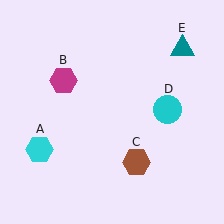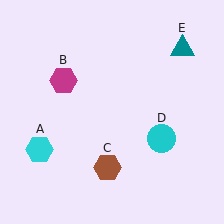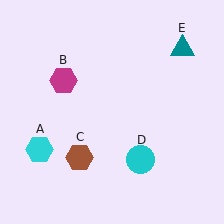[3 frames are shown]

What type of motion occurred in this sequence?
The brown hexagon (object C), cyan circle (object D) rotated clockwise around the center of the scene.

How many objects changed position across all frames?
2 objects changed position: brown hexagon (object C), cyan circle (object D).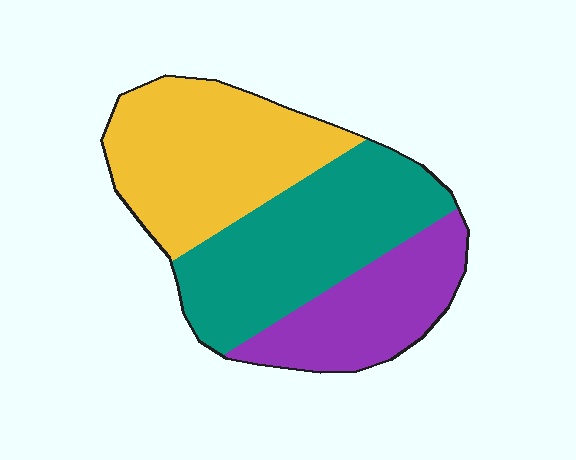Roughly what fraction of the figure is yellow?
Yellow takes up about three eighths (3/8) of the figure.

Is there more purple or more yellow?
Yellow.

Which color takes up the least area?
Purple, at roughly 25%.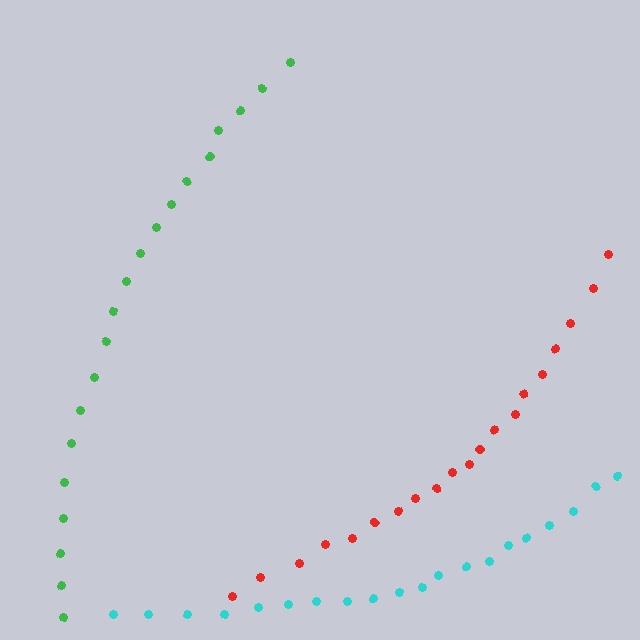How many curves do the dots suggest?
There are 3 distinct paths.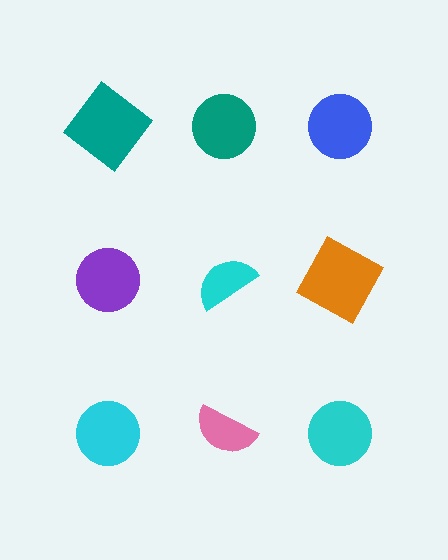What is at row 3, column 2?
A pink semicircle.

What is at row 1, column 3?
A blue circle.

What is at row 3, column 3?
A cyan circle.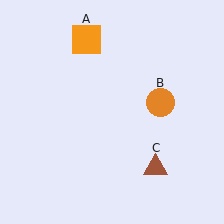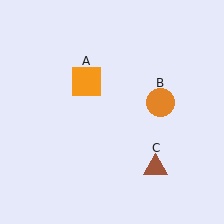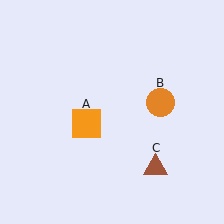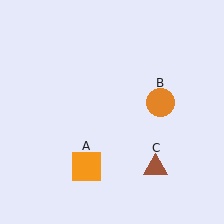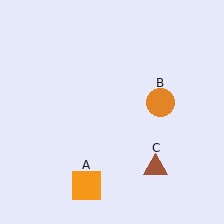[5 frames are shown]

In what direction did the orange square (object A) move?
The orange square (object A) moved down.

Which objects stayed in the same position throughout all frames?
Orange circle (object B) and brown triangle (object C) remained stationary.